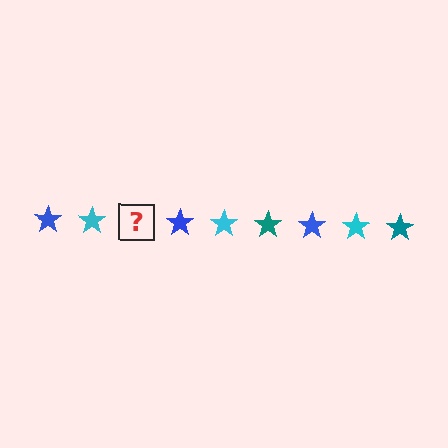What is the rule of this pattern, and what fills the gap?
The rule is that the pattern cycles through blue, cyan, teal stars. The gap should be filled with a teal star.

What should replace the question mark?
The question mark should be replaced with a teal star.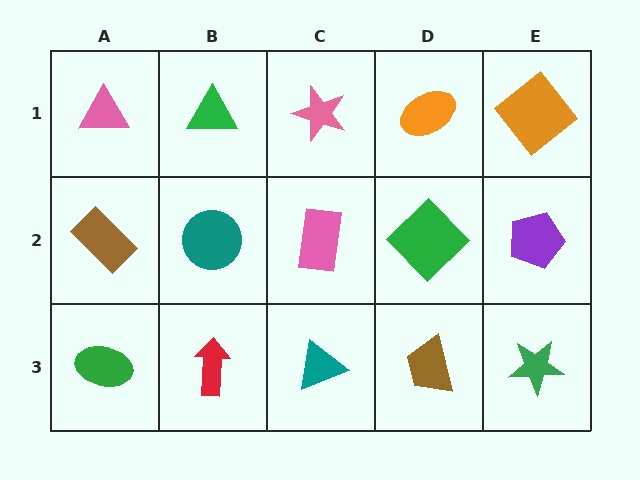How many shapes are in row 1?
5 shapes.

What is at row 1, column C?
A pink star.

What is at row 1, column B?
A green triangle.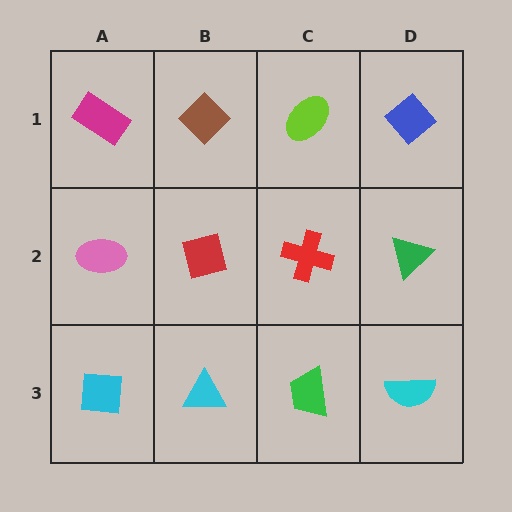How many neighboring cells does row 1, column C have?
3.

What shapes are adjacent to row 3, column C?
A red cross (row 2, column C), a cyan triangle (row 3, column B), a cyan semicircle (row 3, column D).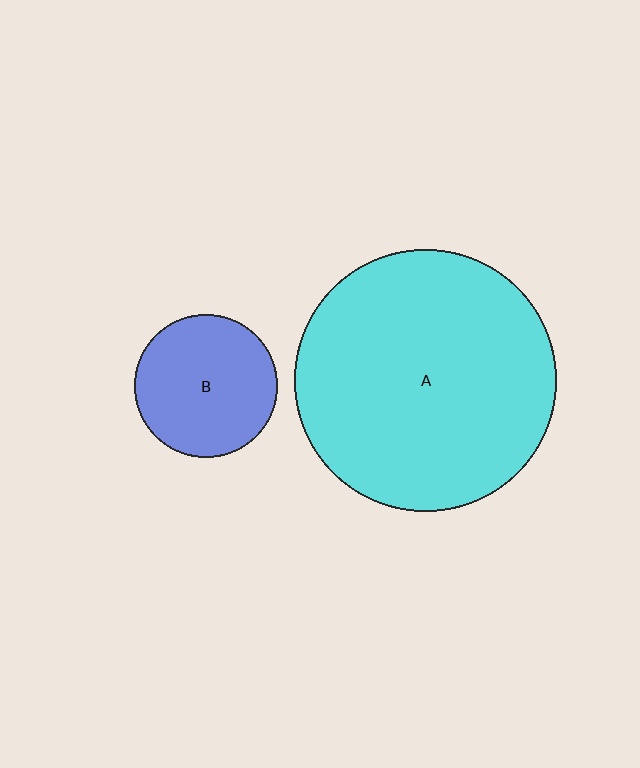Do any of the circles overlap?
No, none of the circles overlap.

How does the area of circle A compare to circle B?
Approximately 3.4 times.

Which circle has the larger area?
Circle A (cyan).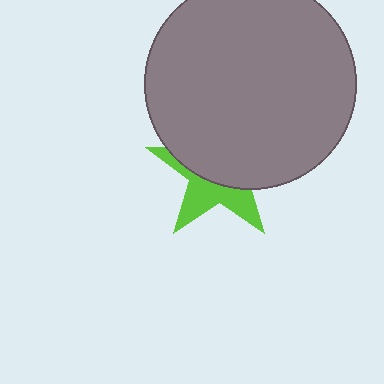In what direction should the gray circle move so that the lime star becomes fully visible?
The gray circle should move up. That is the shortest direction to clear the overlap and leave the lime star fully visible.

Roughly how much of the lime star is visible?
A small part of it is visible (roughly 41%).